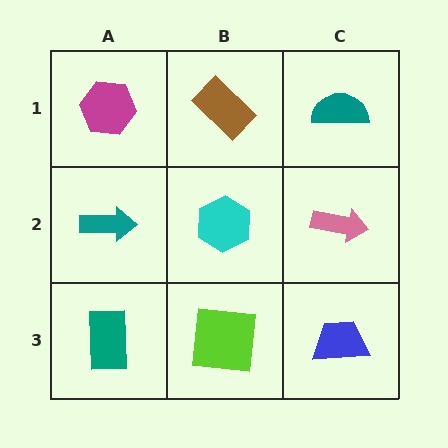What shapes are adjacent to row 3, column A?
A teal arrow (row 2, column A), a lime square (row 3, column B).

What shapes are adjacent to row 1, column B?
A cyan hexagon (row 2, column B), a magenta hexagon (row 1, column A), a teal semicircle (row 1, column C).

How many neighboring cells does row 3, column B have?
3.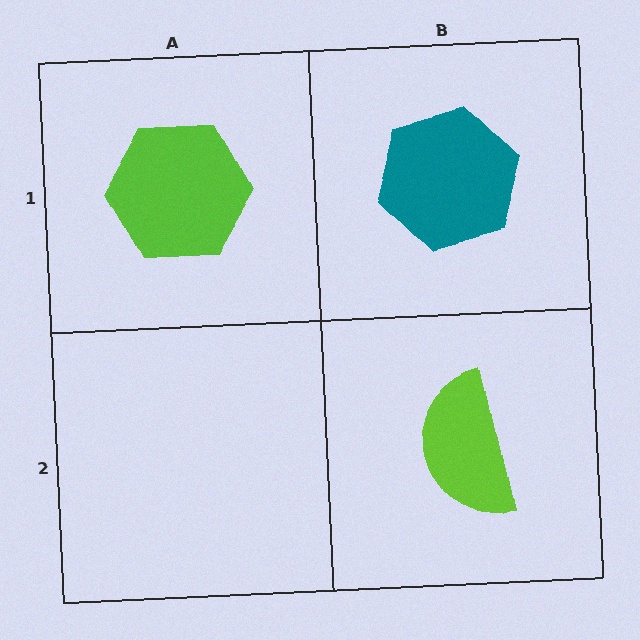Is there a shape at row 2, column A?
No, that cell is empty.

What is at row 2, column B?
A lime semicircle.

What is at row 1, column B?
A teal hexagon.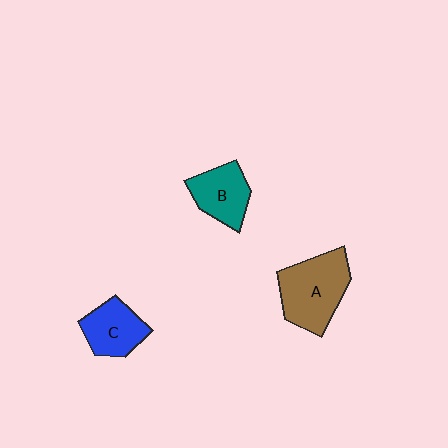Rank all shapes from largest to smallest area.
From largest to smallest: A (brown), B (teal), C (blue).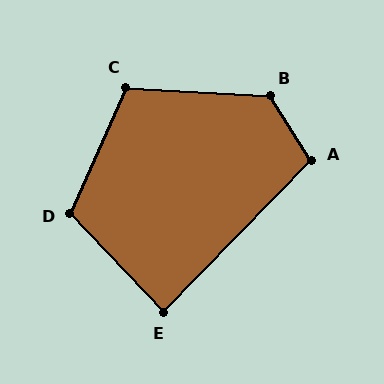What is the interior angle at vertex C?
Approximately 111 degrees (obtuse).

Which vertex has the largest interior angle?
B, at approximately 126 degrees.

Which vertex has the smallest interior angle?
E, at approximately 88 degrees.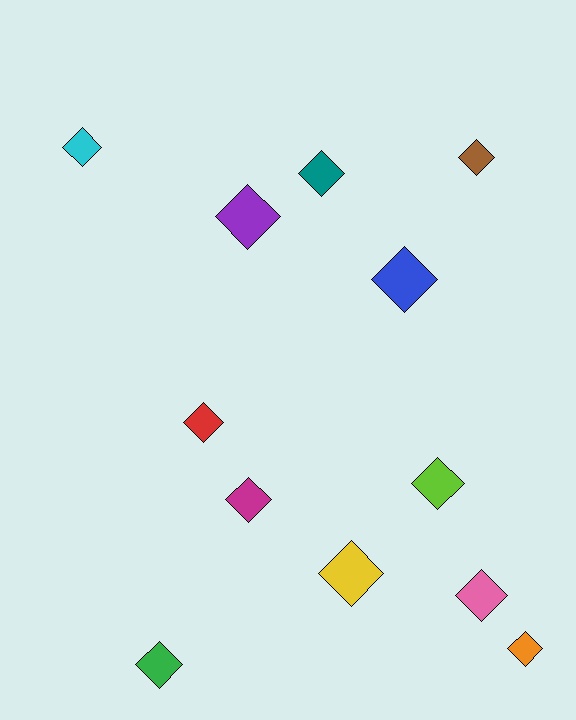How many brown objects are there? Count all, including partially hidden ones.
There is 1 brown object.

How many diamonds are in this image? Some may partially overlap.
There are 12 diamonds.